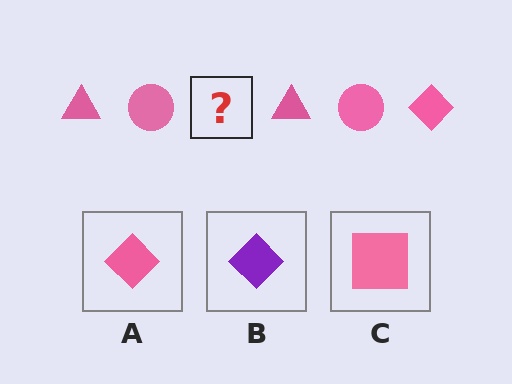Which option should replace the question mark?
Option A.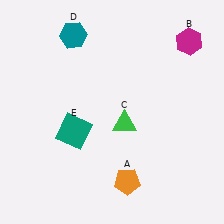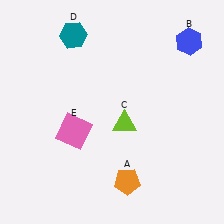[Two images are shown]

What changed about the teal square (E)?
In Image 1, E is teal. In Image 2, it changed to pink.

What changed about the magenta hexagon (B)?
In Image 1, B is magenta. In Image 2, it changed to blue.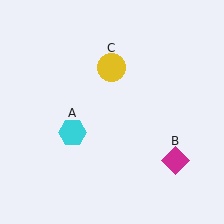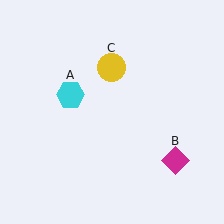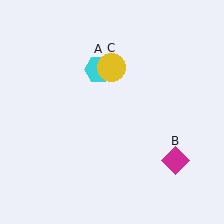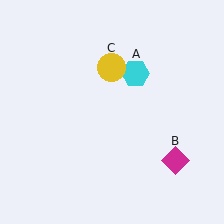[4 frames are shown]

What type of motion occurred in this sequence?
The cyan hexagon (object A) rotated clockwise around the center of the scene.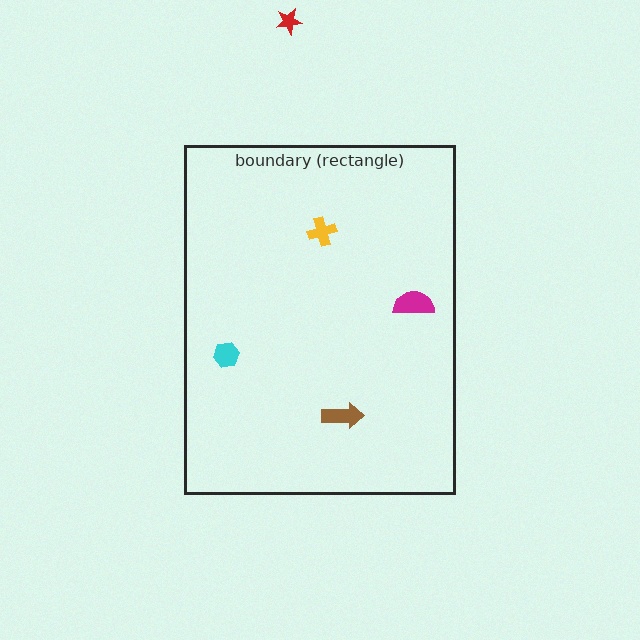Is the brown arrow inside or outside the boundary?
Inside.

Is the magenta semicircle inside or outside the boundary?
Inside.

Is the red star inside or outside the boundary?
Outside.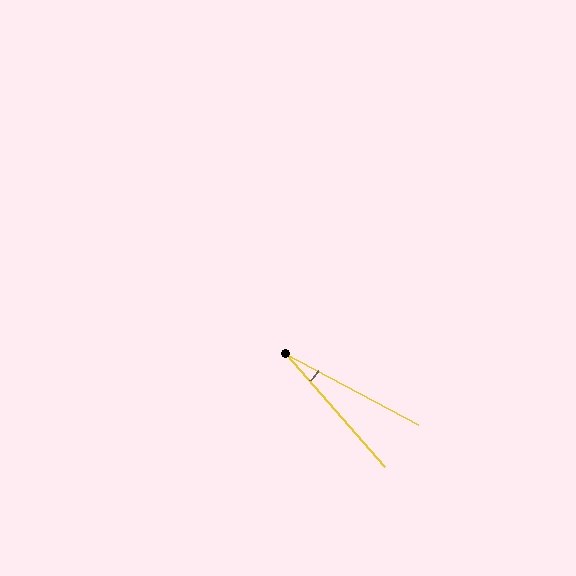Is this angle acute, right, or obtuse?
It is acute.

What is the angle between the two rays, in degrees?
Approximately 21 degrees.